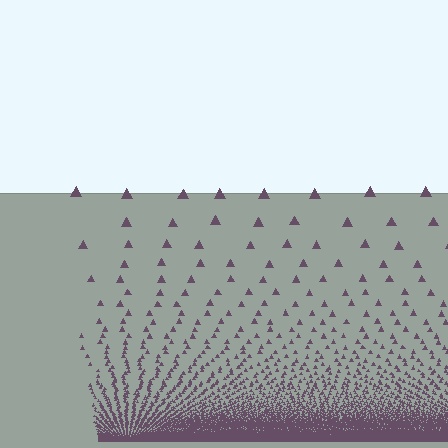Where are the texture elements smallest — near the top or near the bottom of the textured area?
Near the bottom.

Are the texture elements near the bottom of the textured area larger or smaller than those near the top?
Smaller. The gradient is inverted — elements near the bottom are smaller and denser.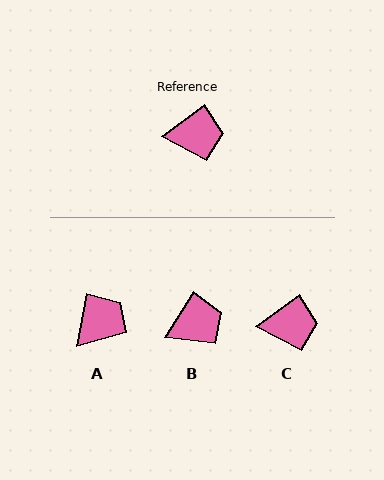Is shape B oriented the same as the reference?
No, it is off by about 21 degrees.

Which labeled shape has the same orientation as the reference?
C.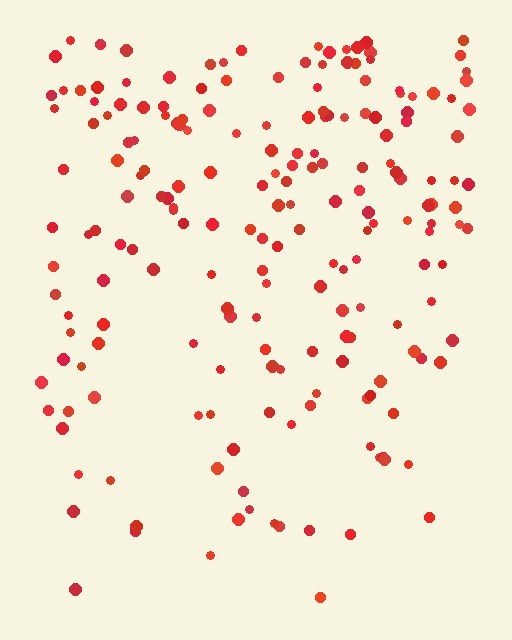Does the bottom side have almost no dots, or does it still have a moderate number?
Still a moderate number, just noticeably fewer than the top.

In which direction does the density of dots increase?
From bottom to top, with the top side densest.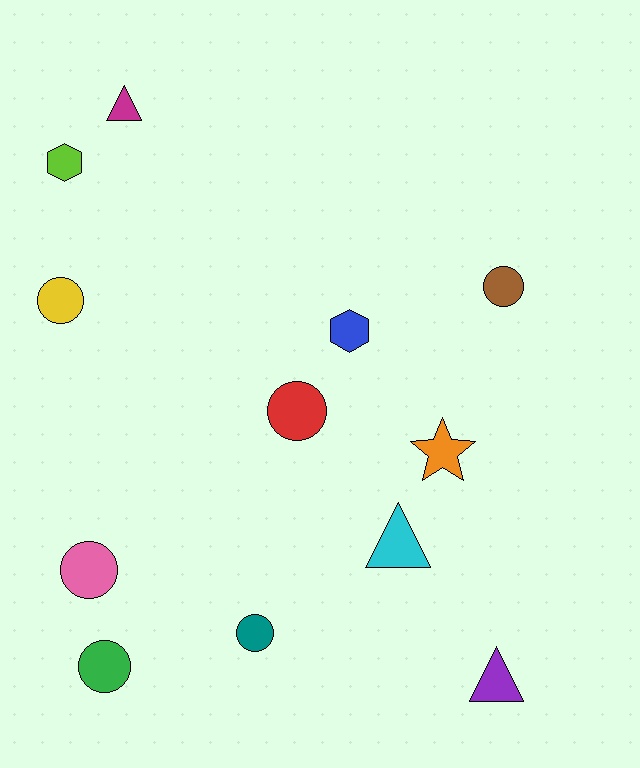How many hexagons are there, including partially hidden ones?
There are 2 hexagons.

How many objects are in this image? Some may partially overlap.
There are 12 objects.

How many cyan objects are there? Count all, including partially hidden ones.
There is 1 cyan object.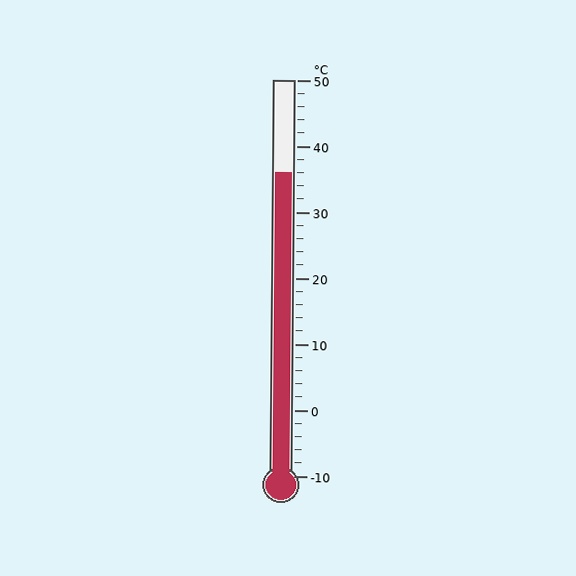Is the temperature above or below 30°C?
The temperature is above 30°C.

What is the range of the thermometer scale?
The thermometer scale ranges from -10°C to 50°C.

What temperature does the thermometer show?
The thermometer shows approximately 36°C.